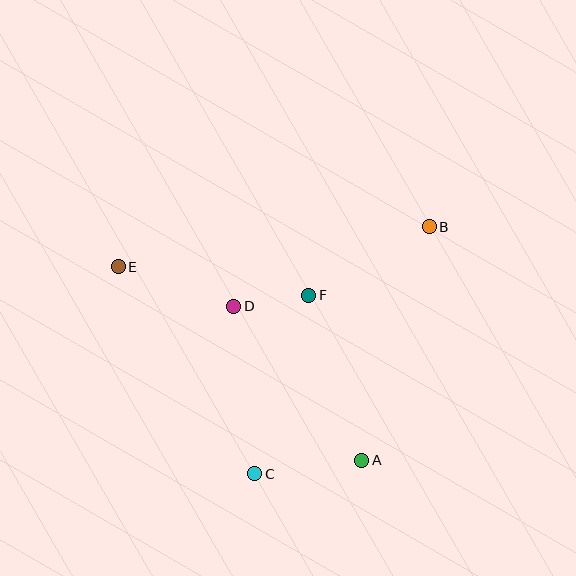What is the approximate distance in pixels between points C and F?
The distance between C and F is approximately 187 pixels.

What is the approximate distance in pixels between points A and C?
The distance between A and C is approximately 108 pixels.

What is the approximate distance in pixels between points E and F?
The distance between E and F is approximately 193 pixels.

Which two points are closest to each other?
Points D and F are closest to each other.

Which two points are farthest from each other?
Points B and E are farthest from each other.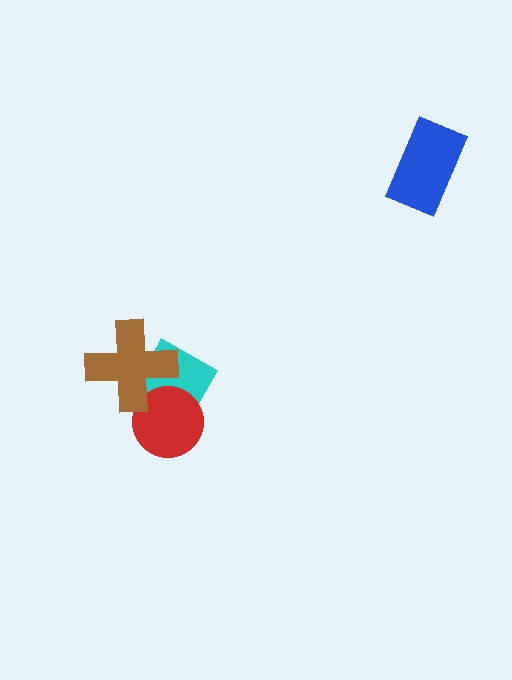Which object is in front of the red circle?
The brown cross is in front of the red circle.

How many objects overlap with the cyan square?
2 objects overlap with the cyan square.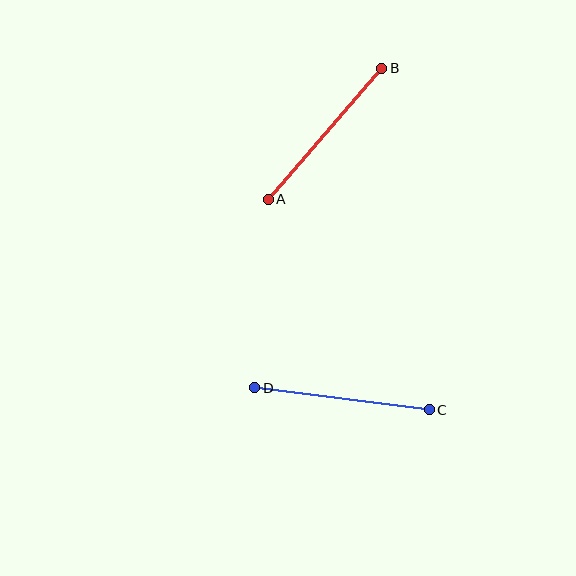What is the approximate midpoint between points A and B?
The midpoint is at approximately (325, 134) pixels.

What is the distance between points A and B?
The distance is approximately 174 pixels.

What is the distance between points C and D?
The distance is approximately 176 pixels.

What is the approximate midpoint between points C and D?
The midpoint is at approximately (342, 399) pixels.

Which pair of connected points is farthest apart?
Points C and D are farthest apart.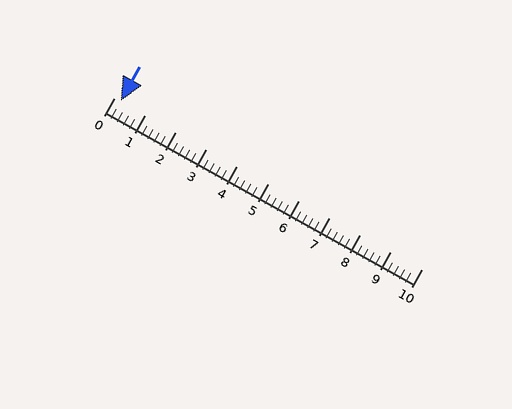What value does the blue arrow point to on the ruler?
The blue arrow points to approximately 0.2.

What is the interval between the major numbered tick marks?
The major tick marks are spaced 1 units apart.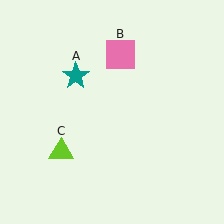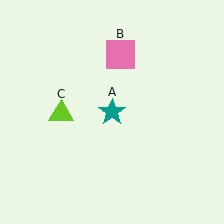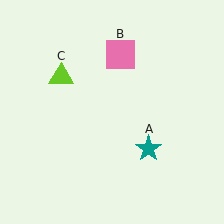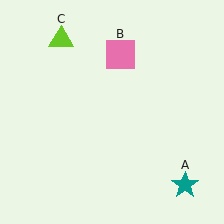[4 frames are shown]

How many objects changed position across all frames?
2 objects changed position: teal star (object A), lime triangle (object C).